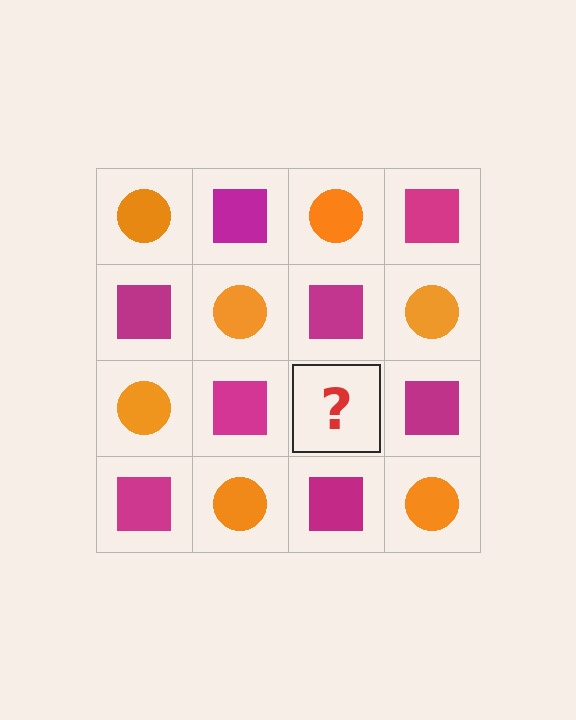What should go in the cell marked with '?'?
The missing cell should contain an orange circle.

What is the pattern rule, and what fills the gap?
The rule is that it alternates orange circle and magenta square in a checkerboard pattern. The gap should be filled with an orange circle.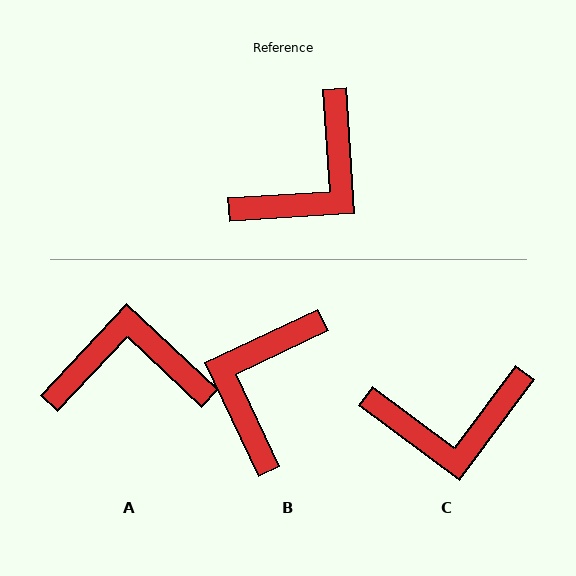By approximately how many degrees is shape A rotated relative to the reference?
Approximately 133 degrees counter-clockwise.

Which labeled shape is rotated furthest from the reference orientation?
B, about 158 degrees away.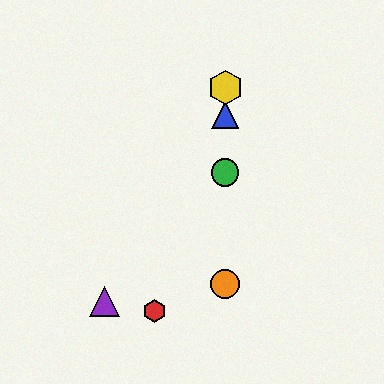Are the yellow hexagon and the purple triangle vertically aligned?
No, the yellow hexagon is at x≈225 and the purple triangle is at x≈105.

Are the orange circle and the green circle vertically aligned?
Yes, both are at x≈225.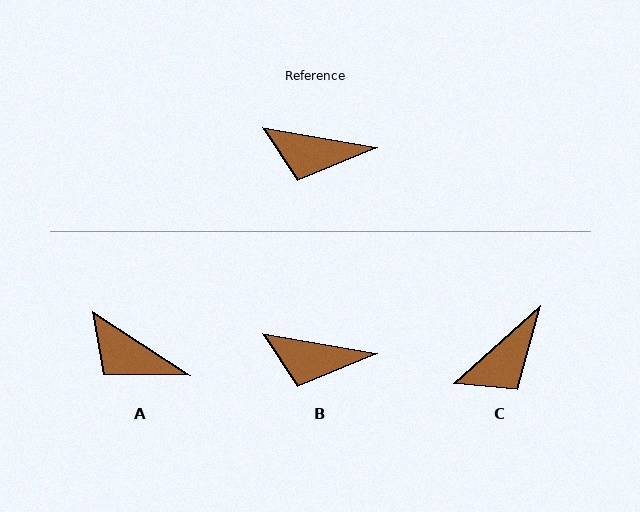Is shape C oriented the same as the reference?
No, it is off by about 52 degrees.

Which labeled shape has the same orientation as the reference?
B.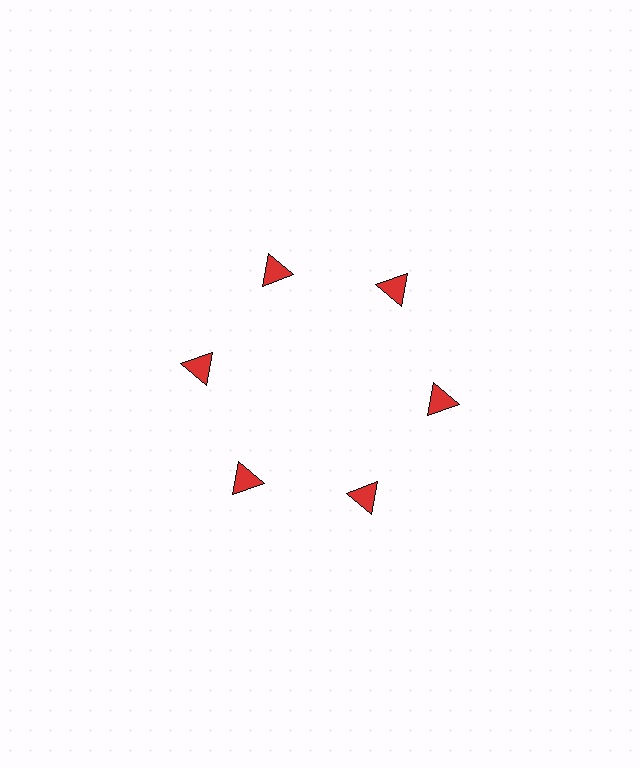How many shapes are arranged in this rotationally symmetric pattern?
There are 6 shapes, arranged in 6 groups of 1.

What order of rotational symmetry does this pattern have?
This pattern has 6-fold rotational symmetry.